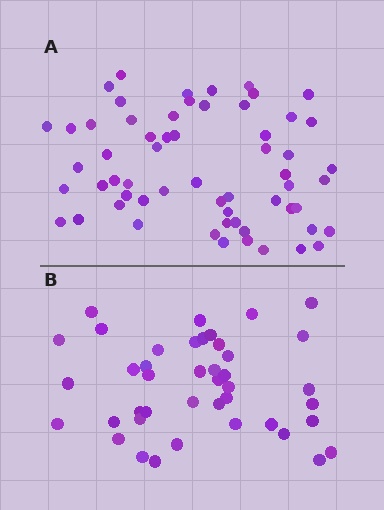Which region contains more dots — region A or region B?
Region A (the top region) has more dots.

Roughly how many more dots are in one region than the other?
Region A has approximately 20 more dots than region B.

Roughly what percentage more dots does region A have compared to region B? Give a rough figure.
About 45% more.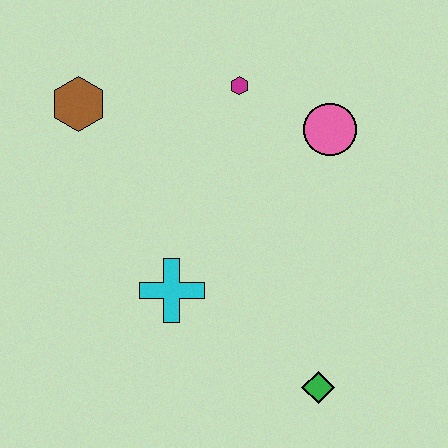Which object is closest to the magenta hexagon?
The pink circle is closest to the magenta hexagon.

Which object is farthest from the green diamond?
The brown hexagon is farthest from the green diamond.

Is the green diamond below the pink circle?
Yes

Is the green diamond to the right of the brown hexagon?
Yes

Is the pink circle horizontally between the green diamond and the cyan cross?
No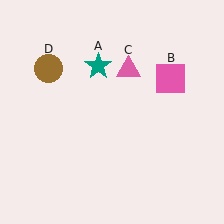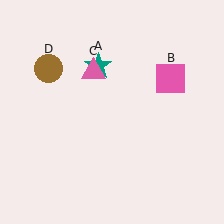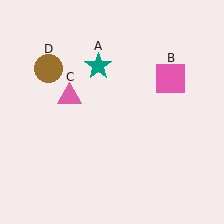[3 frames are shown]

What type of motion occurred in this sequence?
The pink triangle (object C) rotated counterclockwise around the center of the scene.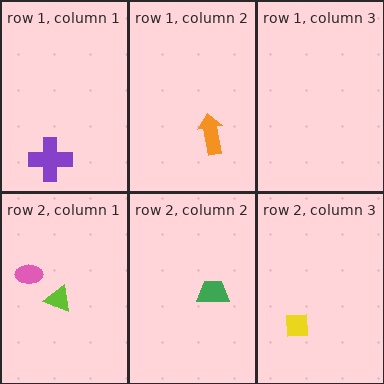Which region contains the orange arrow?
The row 1, column 2 region.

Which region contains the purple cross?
The row 1, column 1 region.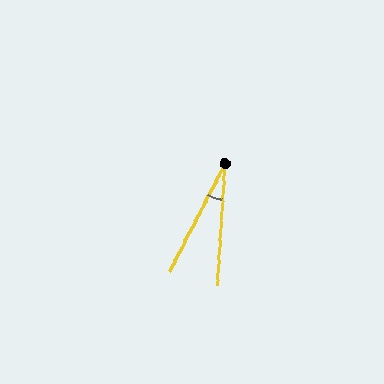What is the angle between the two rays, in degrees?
Approximately 23 degrees.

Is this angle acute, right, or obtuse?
It is acute.